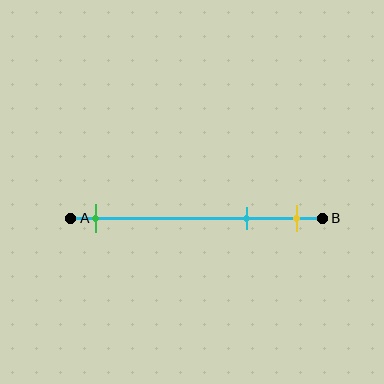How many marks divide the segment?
There are 3 marks dividing the segment.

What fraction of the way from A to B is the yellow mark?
The yellow mark is approximately 90% (0.9) of the way from A to B.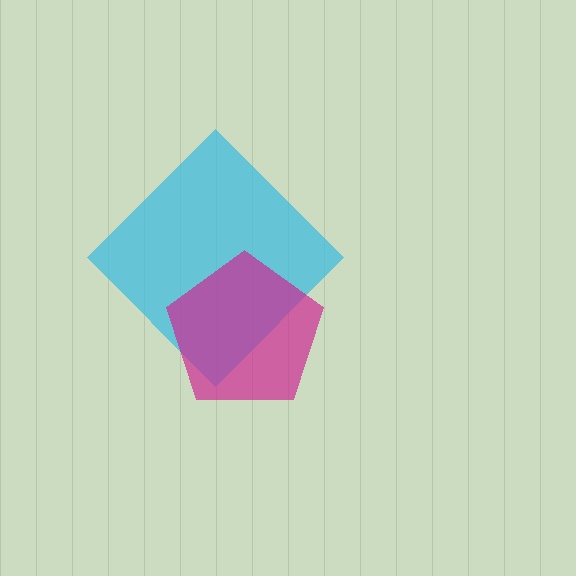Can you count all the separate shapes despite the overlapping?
Yes, there are 2 separate shapes.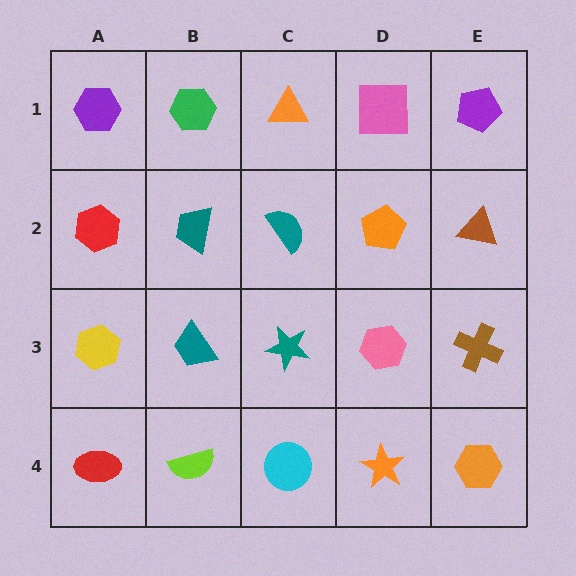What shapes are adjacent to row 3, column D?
An orange pentagon (row 2, column D), an orange star (row 4, column D), a teal star (row 3, column C), a brown cross (row 3, column E).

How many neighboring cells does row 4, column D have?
3.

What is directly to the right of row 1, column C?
A pink square.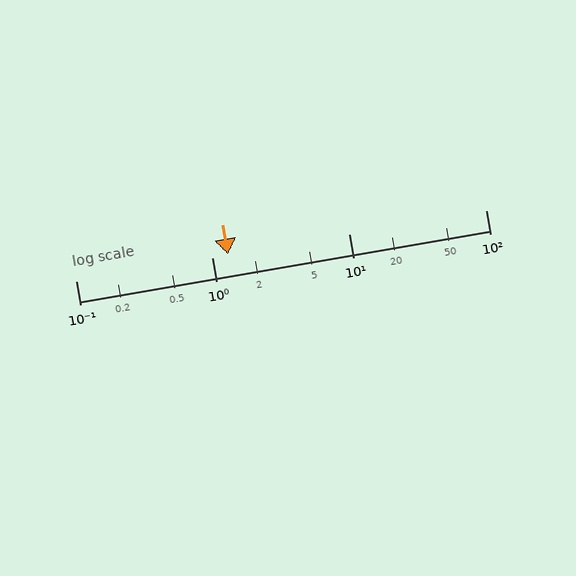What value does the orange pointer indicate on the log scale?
The pointer indicates approximately 1.3.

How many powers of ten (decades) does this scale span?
The scale spans 3 decades, from 0.1 to 100.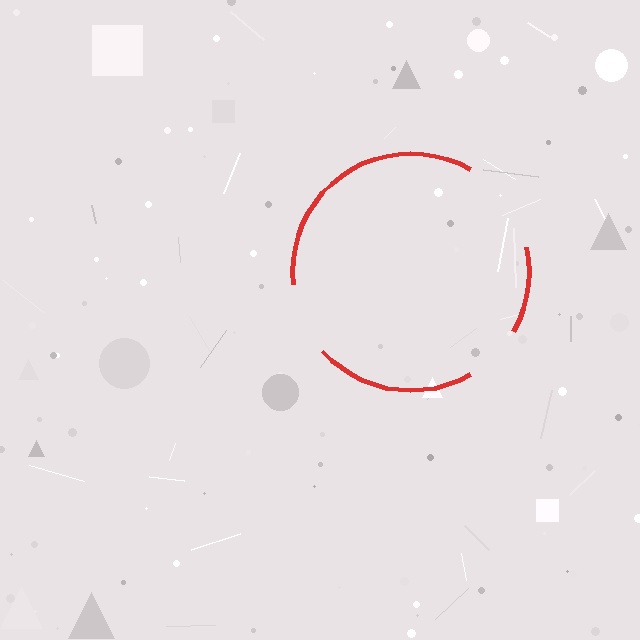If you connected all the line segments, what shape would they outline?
They would outline a circle.